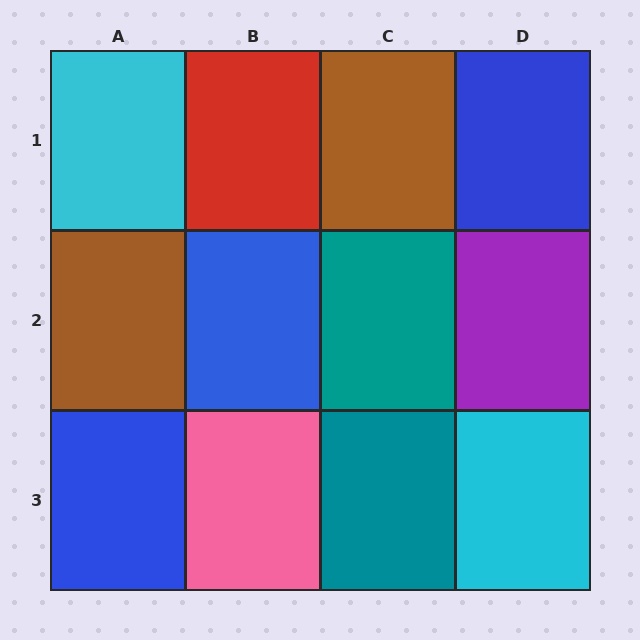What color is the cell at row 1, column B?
Red.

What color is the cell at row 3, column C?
Teal.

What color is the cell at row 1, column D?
Blue.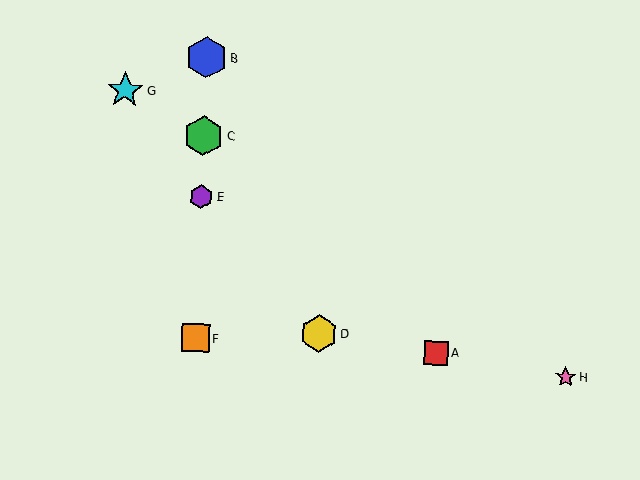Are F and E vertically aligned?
Yes, both are at x≈196.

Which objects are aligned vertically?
Objects B, C, E, F are aligned vertically.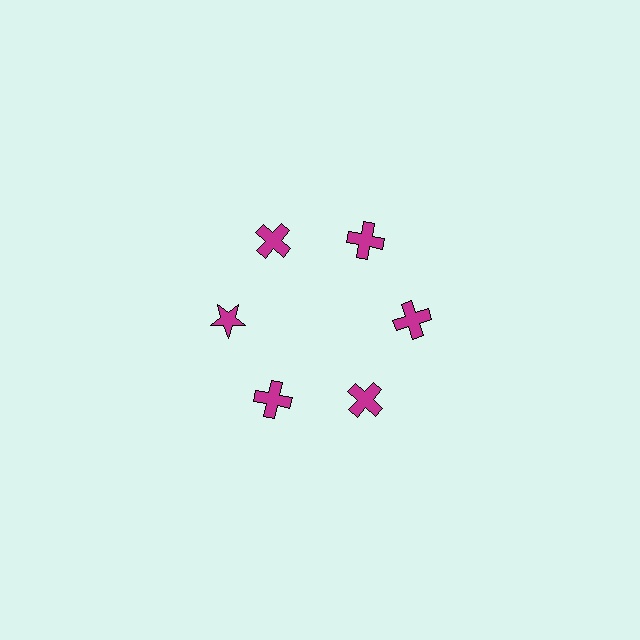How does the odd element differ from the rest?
It has a different shape: star instead of cross.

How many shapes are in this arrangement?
There are 6 shapes arranged in a ring pattern.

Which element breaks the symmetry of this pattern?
The magenta star at roughly the 9 o'clock position breaks the symmetry. All other shapes are magenta crosses.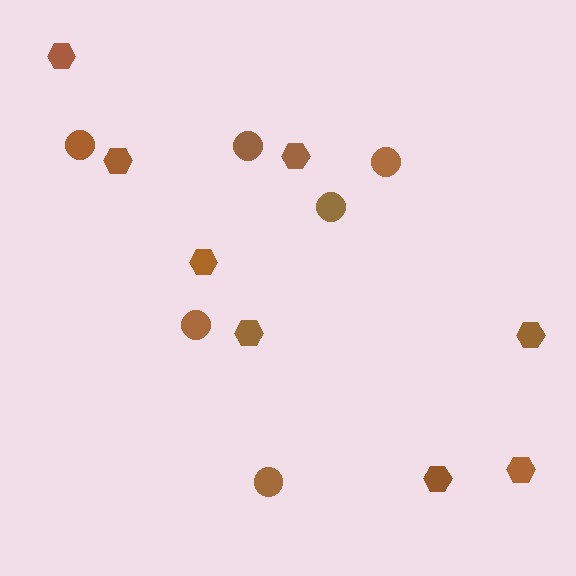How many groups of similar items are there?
There are 2 groups: one group of hexagons (8) and one group of circles (6).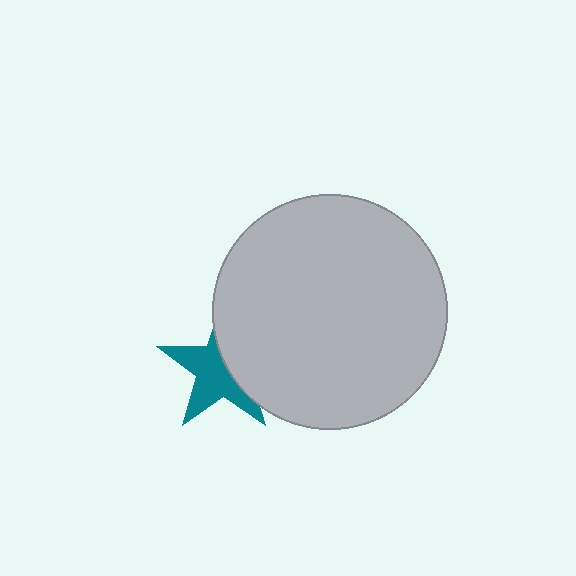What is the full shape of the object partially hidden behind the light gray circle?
The partially hidden object is a teal star.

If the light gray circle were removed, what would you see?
You would see the complete teal star.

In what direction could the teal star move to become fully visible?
The teal star could move left. That would shift it out from behind the light gray circle entirely.